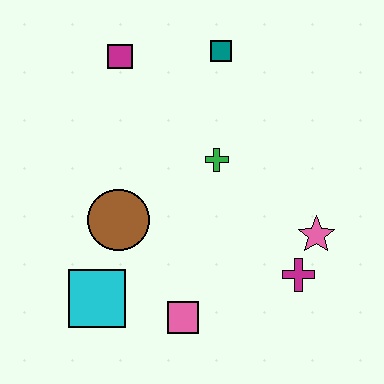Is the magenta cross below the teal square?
Yes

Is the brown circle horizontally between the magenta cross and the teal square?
No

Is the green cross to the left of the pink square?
No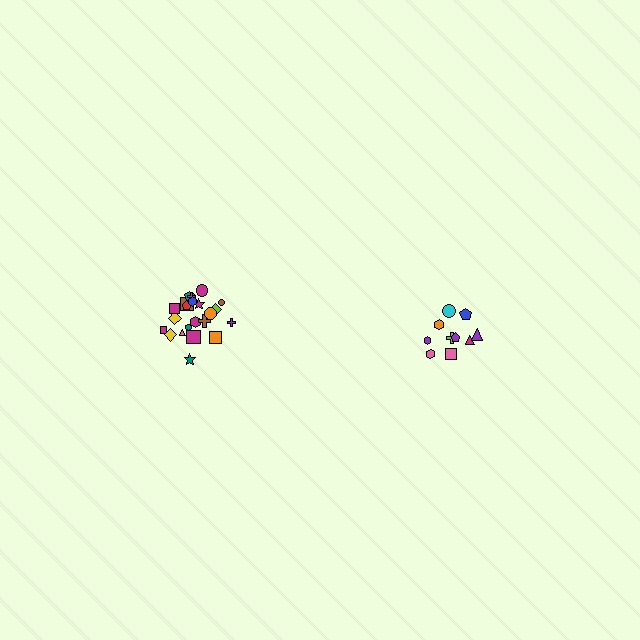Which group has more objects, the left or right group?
The left group.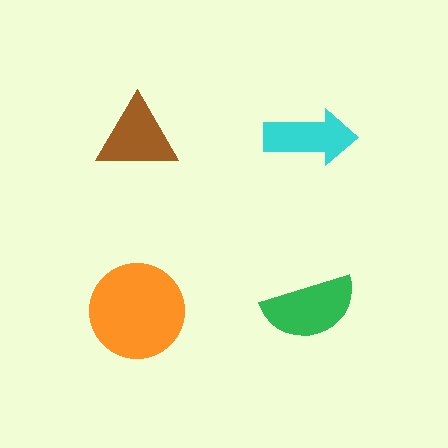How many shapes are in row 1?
2 shapes.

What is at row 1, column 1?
A brown triangle.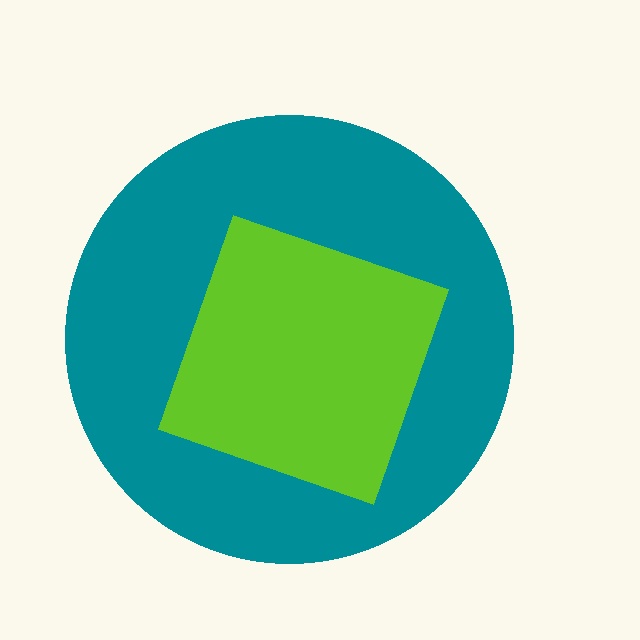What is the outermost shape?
The teal circle.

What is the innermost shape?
The lime square.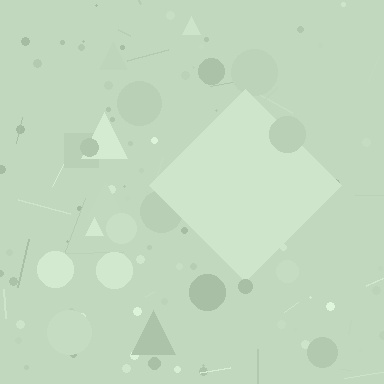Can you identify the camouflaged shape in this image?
The camouflaged shape is a diamond.